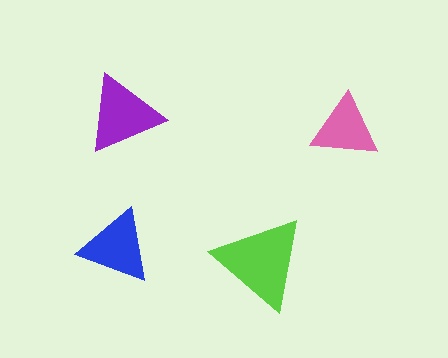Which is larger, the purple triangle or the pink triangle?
The purple one.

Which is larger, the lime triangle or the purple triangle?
The lime one.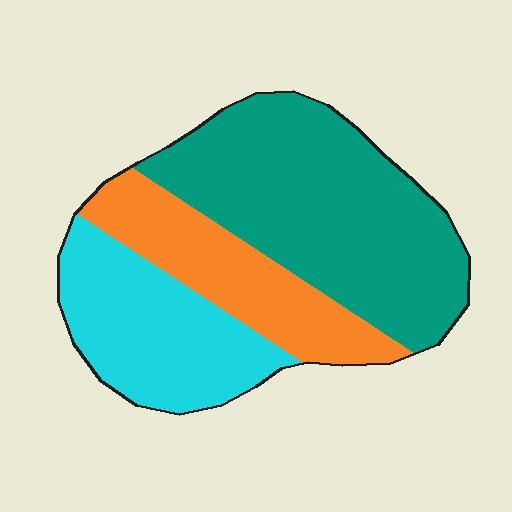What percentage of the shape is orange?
Orange takes up about one quarter (1/4) of the shape.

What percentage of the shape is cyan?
Cyan takes up about one quarter (1/4) of the shape.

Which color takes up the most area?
Teal, at roughly 50%.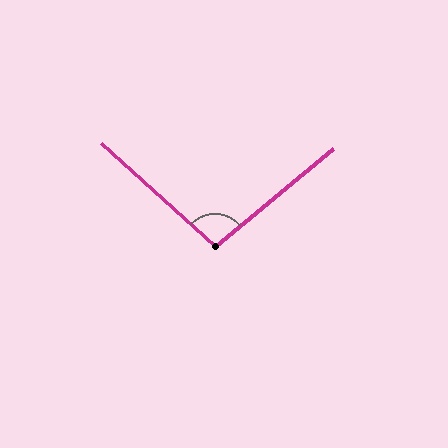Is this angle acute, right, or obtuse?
It is obtuse.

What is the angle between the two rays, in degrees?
Approximately 98 degrees.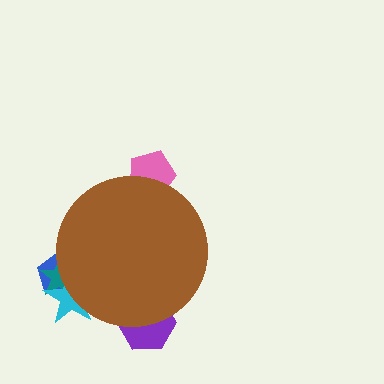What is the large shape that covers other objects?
A brown circle.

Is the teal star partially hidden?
Yes, the teal star is partially hidden behind the brown circle.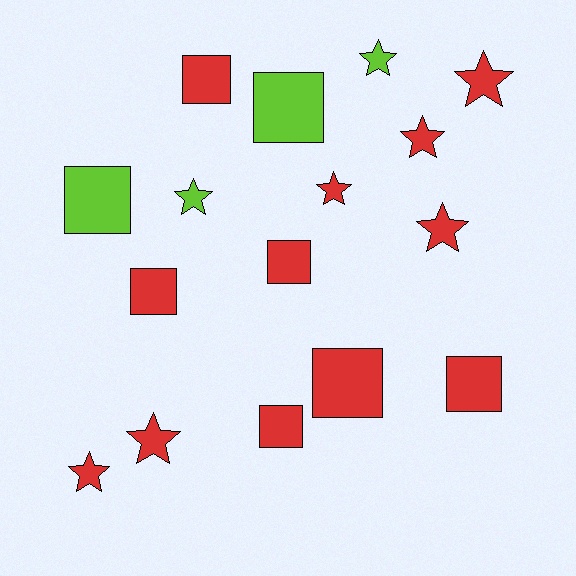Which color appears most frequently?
Red, with 12 objects.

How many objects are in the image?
There are 16 objects.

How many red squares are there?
There are 6 red squares.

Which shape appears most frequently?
Square, with 8 objects.